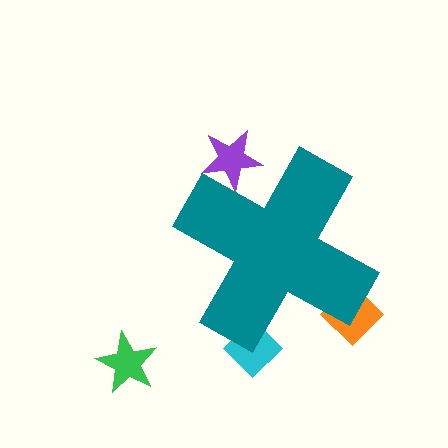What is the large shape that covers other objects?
A teal cross.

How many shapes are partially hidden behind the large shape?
3 shapes are partially hidden.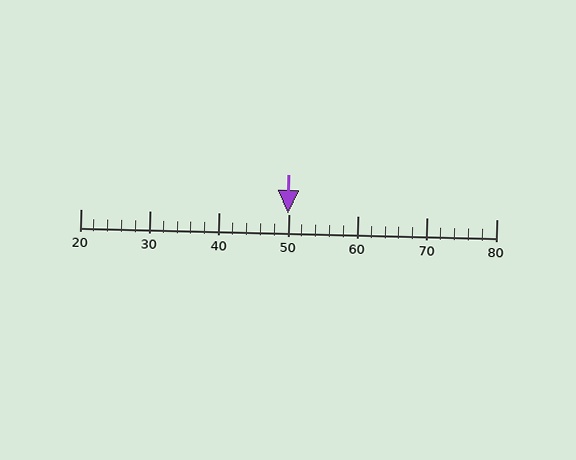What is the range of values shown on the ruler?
The ruler shows values from 20 to 80.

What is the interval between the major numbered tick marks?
The major tick marks are spaced 10 units apart.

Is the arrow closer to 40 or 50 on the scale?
The arrow is closer to 50.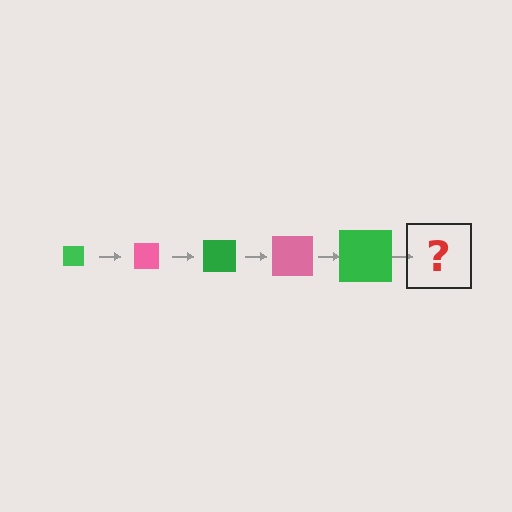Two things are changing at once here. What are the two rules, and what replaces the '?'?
The two rules are that the square grows larger each step and the color cycles through green and pink. The '?' should be a pink square, larger than the previous one.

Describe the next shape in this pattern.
It should be a pink square, larger than the previous one.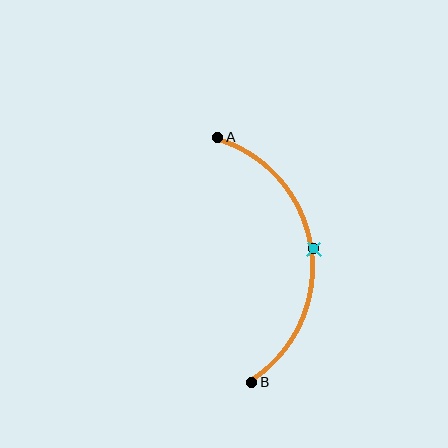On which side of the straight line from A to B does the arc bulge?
The arc bulges to the right of the straight line connecting A and B.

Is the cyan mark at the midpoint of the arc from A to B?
Yes. The cyan mark lies on the arc at equal arc-length from both A and B — it is the arc midpoint.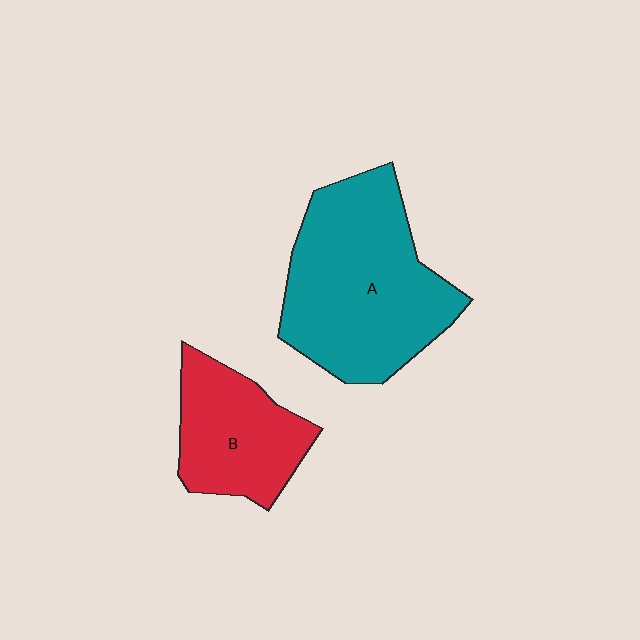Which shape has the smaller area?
Shape B (red).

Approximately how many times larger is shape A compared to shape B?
Approximately 1.8 times.